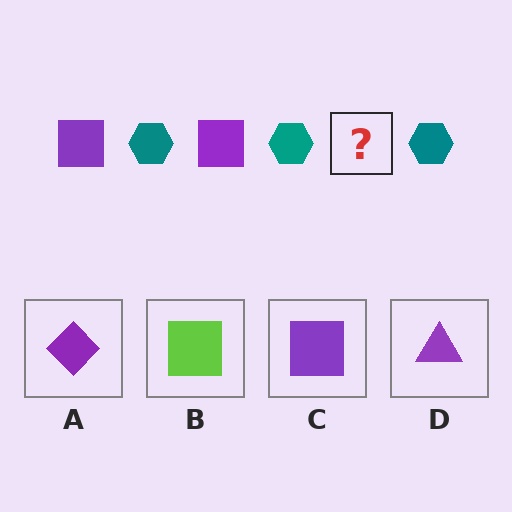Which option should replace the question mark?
Option C.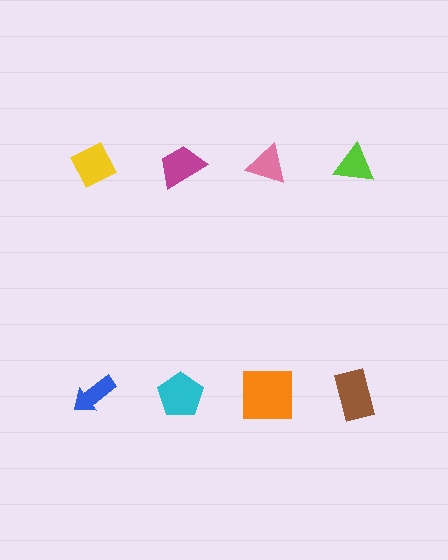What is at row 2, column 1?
A blue arrow.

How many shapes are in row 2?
4 shapes.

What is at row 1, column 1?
A yellow diamond.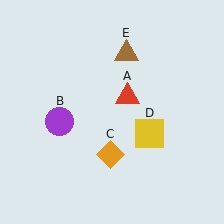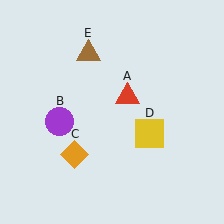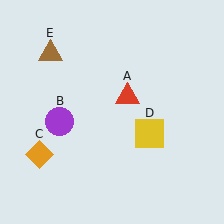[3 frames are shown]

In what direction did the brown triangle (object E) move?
The brown triangle (object E) moved left.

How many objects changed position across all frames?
2 objects changed position: orange diamond (object C), brown triangle (object E).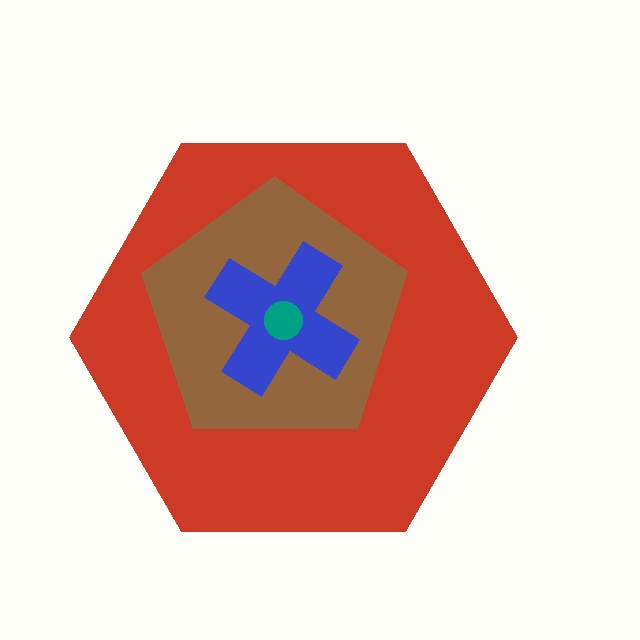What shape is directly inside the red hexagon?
The brown pentagon.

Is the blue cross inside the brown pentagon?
Yes.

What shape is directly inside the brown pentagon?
The blue cross.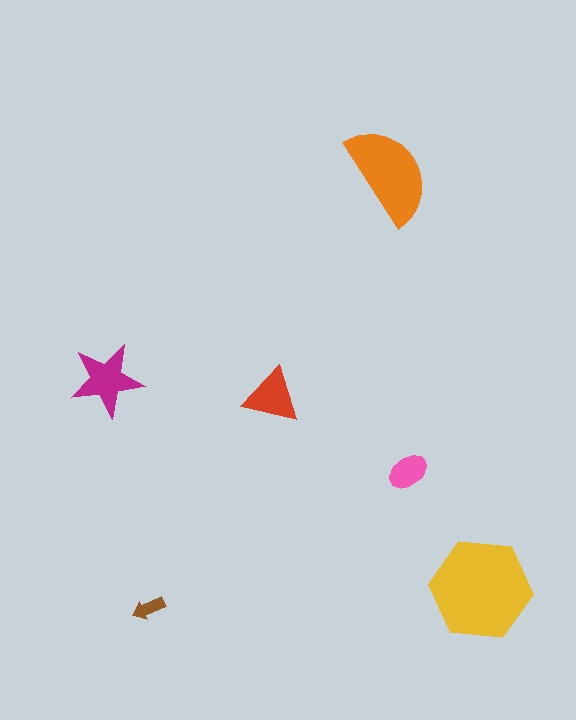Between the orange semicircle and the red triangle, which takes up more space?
The orange semicircle.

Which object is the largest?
The yellow hexagon.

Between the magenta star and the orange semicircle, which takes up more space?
The orange semicircle.